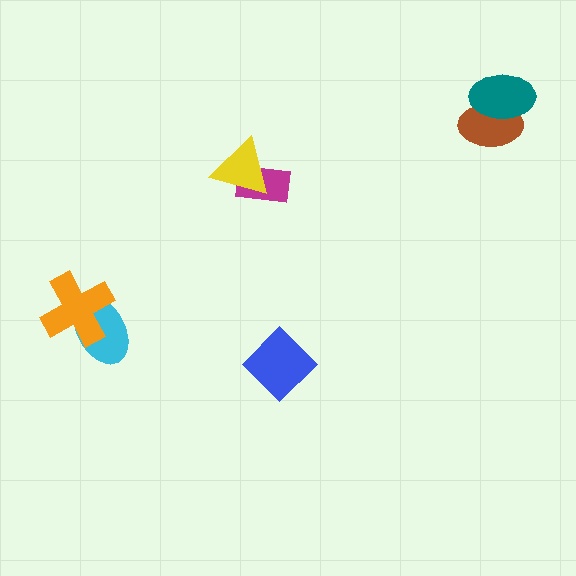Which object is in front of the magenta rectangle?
The yellow triangle is in front of the magenta rectangle.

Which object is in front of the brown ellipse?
The teal ellipse is in front of the brown ellipse.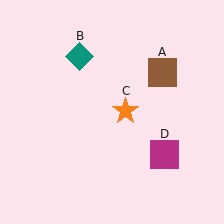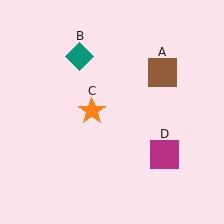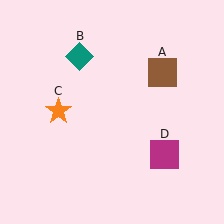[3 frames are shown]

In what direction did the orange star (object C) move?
The orange star (object C) moved left.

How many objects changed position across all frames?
1 object changed position: orange star (object C).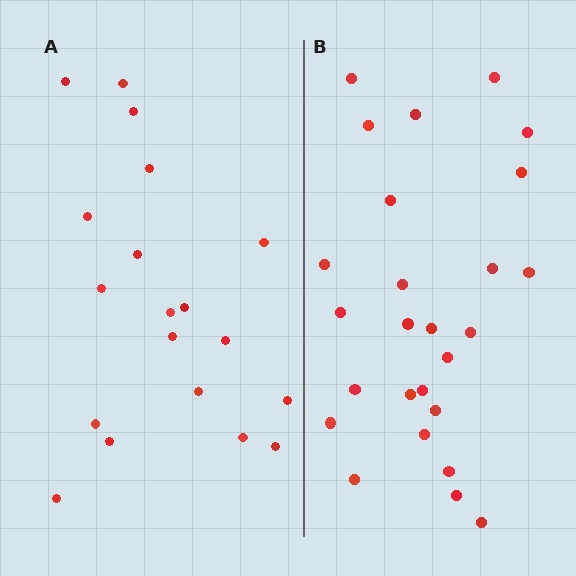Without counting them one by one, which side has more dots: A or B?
Region B (the right region) has more dots.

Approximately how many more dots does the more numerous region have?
Region B has roughly 8 or so more dots than region A.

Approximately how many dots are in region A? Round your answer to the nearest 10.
About 20 dots. (The exact count is 19, which rounds to 20.)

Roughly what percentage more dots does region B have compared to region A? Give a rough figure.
About 35% more.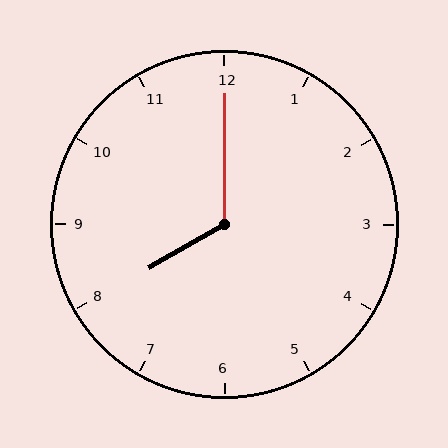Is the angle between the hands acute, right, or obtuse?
It is obtuse.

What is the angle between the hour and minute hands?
Approximately 120 degrees.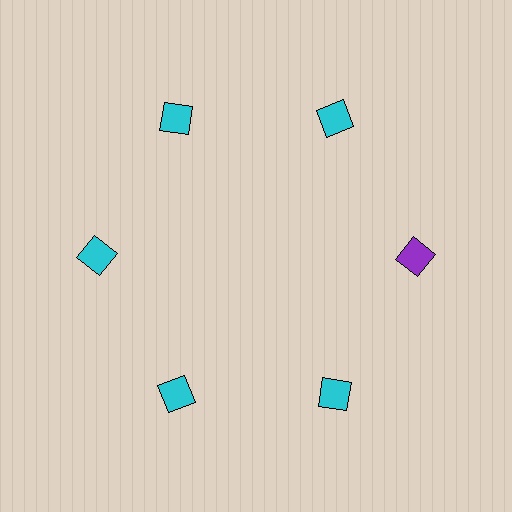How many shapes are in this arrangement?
There are 6 shapes arranged in a ring pattern.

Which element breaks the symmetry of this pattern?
The purple square at roughly the 3 o'clock position breaks the symmetry. All other shapes are cyan squares.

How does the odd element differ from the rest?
It has a different color: purple instead of cyan.